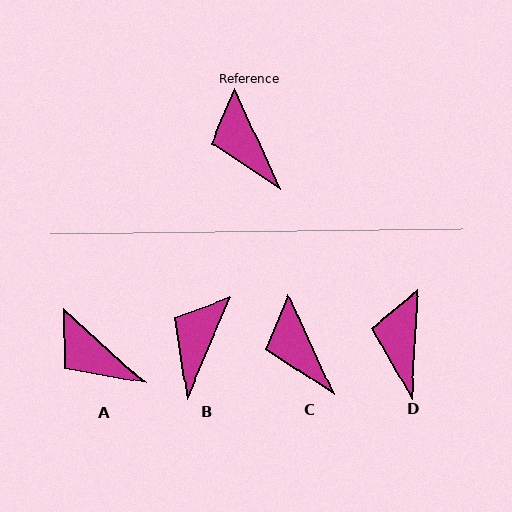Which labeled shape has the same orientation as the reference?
C.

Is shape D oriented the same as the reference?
No, it is off by about 28 degrees.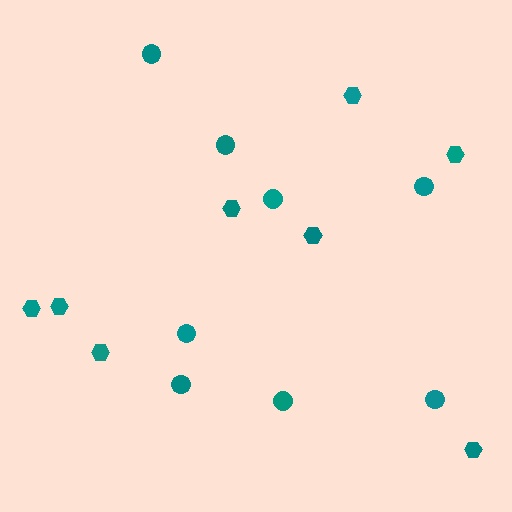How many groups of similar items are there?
There are 2 groups: one group of circles (8) and one group of hexagons (8).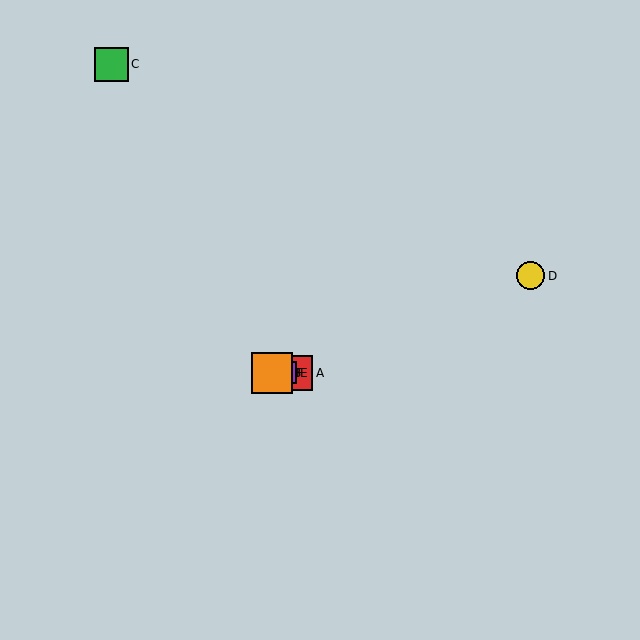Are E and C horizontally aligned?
No, E is at y≈373 and C is at y≈64.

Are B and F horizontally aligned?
Yes, both are at y≈373.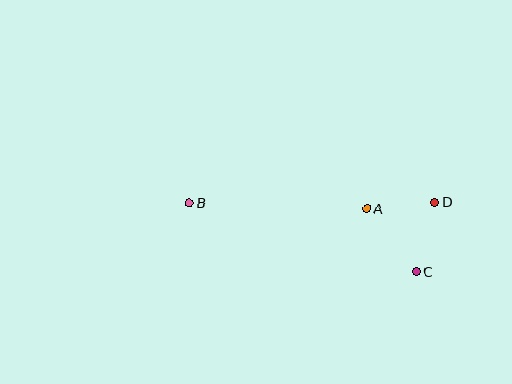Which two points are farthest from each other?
Points B and D are farthest from each other.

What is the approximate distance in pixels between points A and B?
The distance between A and B is approximately 177 pixels.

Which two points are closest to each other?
Points A and D are closest to each other.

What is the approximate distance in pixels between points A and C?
The distance between A and C is approximately 80 pixels.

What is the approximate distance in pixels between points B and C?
The distance between B and C is approximately 237 pixels.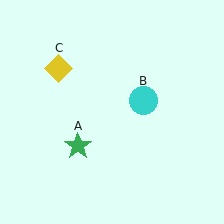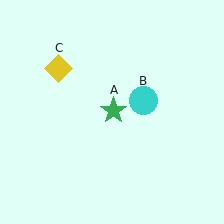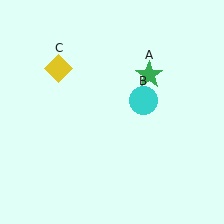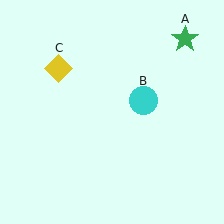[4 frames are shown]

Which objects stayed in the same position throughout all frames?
Cyan circle (object B) and yellow diamond (object C) remained stationary.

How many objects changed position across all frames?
1 object changed position: green star (object A).